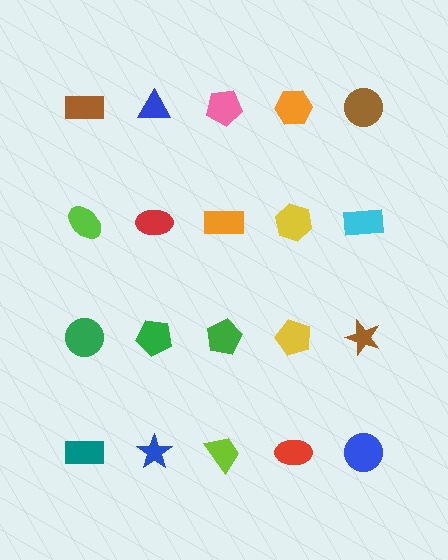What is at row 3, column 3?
A green pentagon.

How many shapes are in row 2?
5 shapes.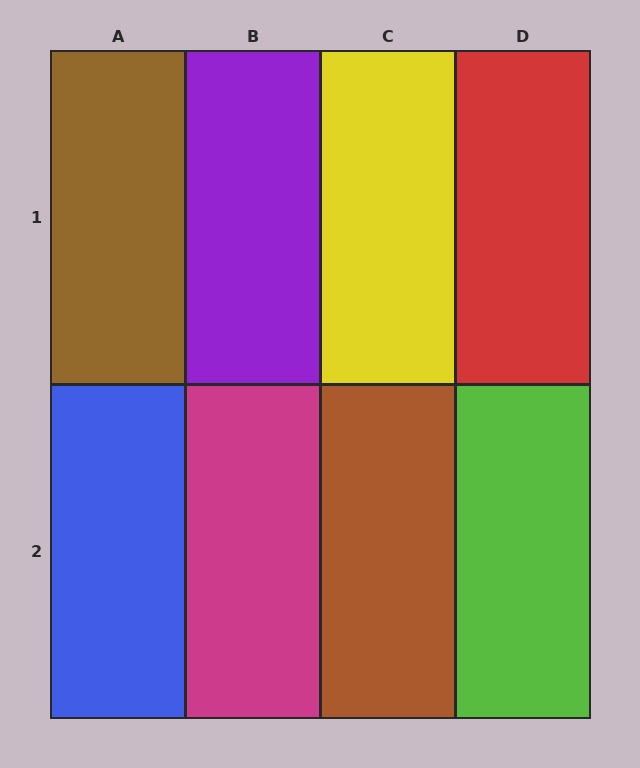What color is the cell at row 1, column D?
Red.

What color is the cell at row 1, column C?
Yellow.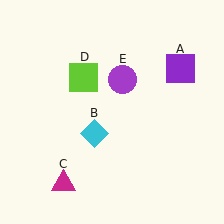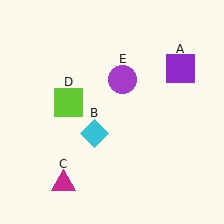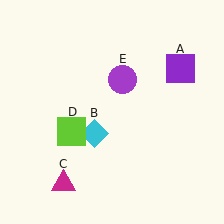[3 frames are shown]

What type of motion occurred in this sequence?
The lime square (object D) rotated counterclockwise around the center of the scene.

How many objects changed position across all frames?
1 object changed position: lime square (object D).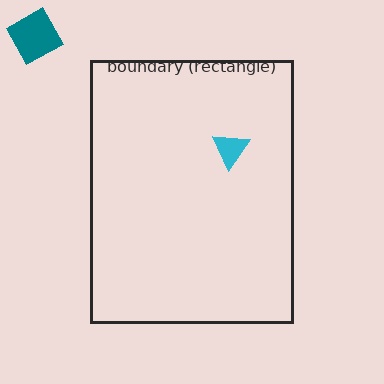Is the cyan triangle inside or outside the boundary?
Inside.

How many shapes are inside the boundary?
1 inside, 1 outside.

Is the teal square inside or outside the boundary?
Outside.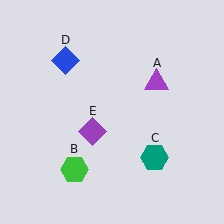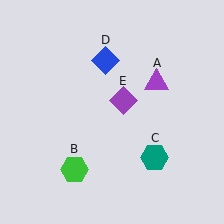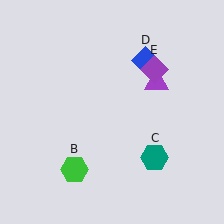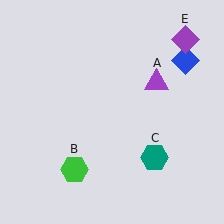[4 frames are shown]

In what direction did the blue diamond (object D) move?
The blue diamond (object D) moved right.